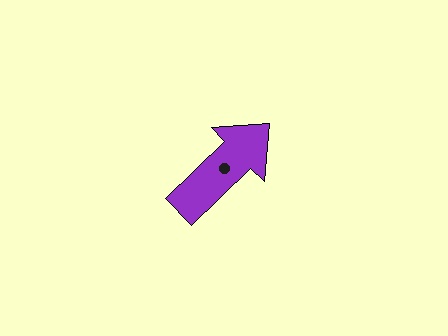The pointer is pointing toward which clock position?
Roughly 2 o'clock.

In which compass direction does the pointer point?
Northeast.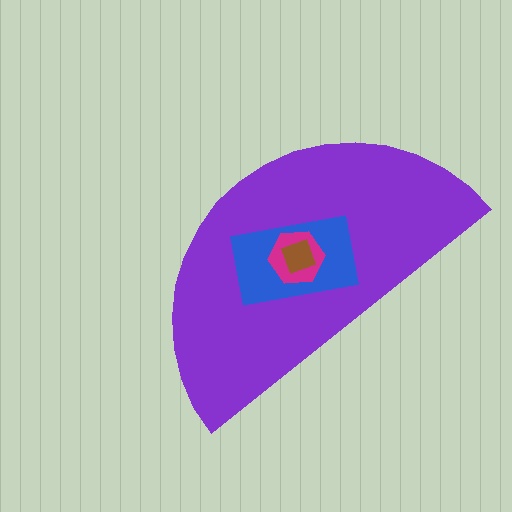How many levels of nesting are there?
4.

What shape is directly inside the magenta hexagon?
The brown diamond.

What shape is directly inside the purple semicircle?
The blue rectangle.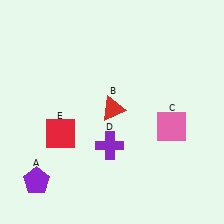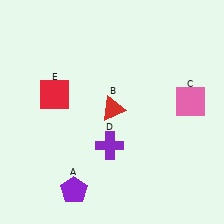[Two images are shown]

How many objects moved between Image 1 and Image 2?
3 objects moved between the two images.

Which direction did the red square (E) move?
The red square (E) moved up.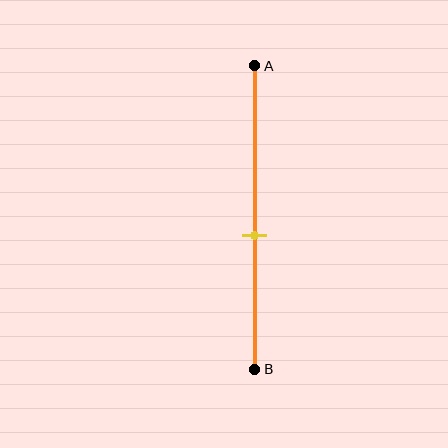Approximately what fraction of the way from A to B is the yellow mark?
The yellow mark is approximately 55% of the way from A to B.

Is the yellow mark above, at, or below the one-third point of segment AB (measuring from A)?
The yellow mark is below the one-third point of segment AB.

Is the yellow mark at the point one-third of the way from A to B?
No, the mark is at about 55% from A, not at the 33% one-third point.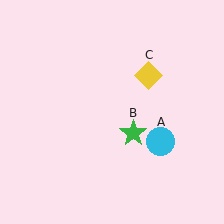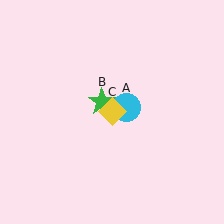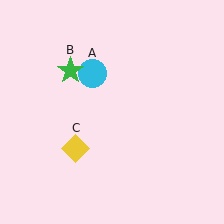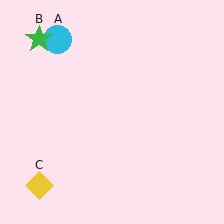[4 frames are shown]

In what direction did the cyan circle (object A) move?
The cyan circle (object A) moved up and to the left.